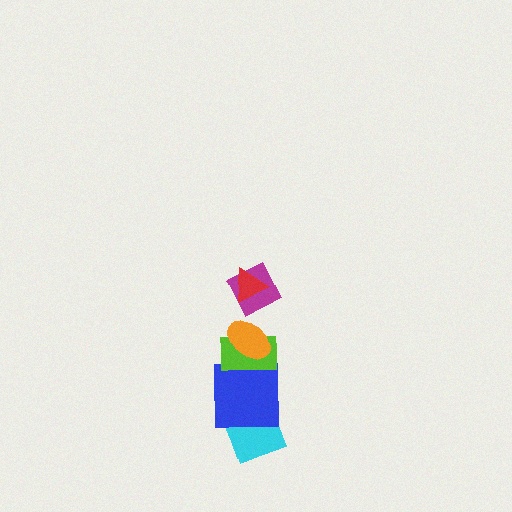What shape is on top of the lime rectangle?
The orange ellipse is on top of the lime rectangle.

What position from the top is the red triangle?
The red triangle is 1st from the top.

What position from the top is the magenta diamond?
The magenta diamond is 2nd from the top.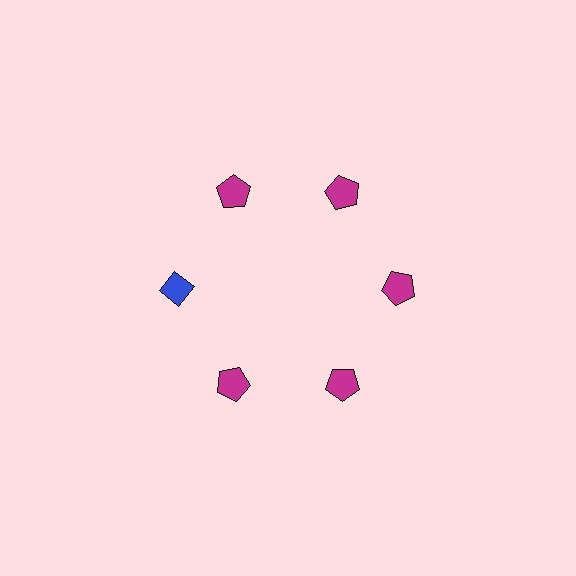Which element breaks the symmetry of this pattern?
The blue diamond at roughly the 9 o'clock position breaks the symmetry. All other shapes are magenta pentagons.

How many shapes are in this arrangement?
There are 6 shapes arranged in a ring pattern.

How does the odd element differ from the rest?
It differs in both color (blue instead of magenta) and shape (diamond instead of pentagon).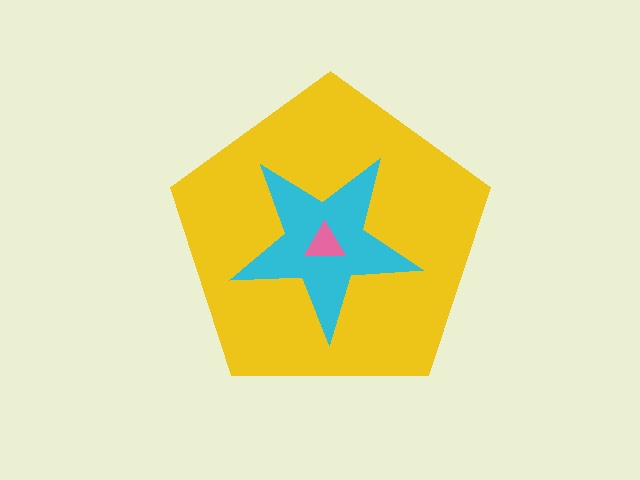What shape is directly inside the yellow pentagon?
The cyan star.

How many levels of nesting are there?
3.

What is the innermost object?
The pink triangle.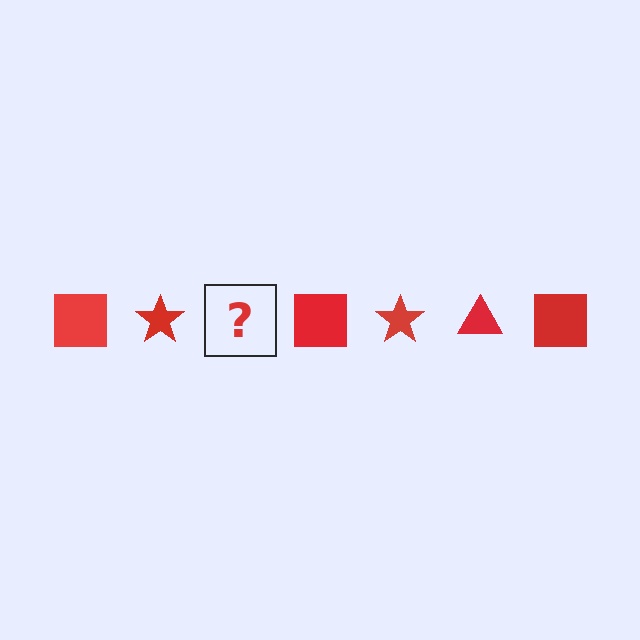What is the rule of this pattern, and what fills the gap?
The rule is that the pattern cycles through square, star, triangle shapes in red. The gap should be filled with a red triangle.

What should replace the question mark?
The question mark should be replaced with a red triangle.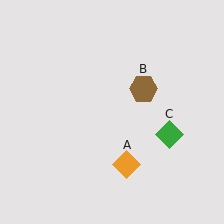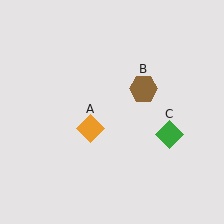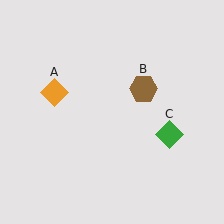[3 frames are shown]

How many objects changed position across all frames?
1 object changed position: orange diamond (object A).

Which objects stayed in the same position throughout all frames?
Brown hexagon (object B) and green diamond (object C) remained stationary.